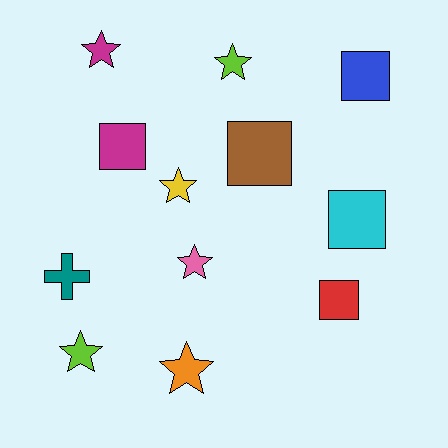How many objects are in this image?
There are 12 objects.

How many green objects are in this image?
There are no green objects.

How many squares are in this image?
There are 5 squares.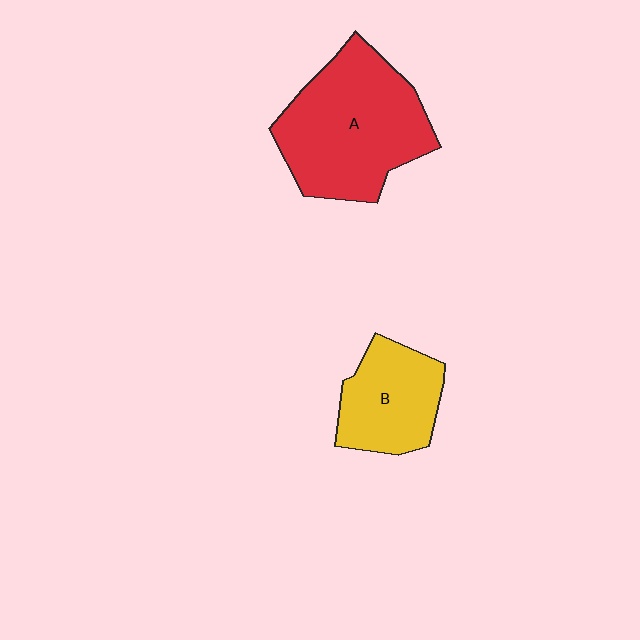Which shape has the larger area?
Shape A (red).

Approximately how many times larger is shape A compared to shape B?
Approximately 1.8 times.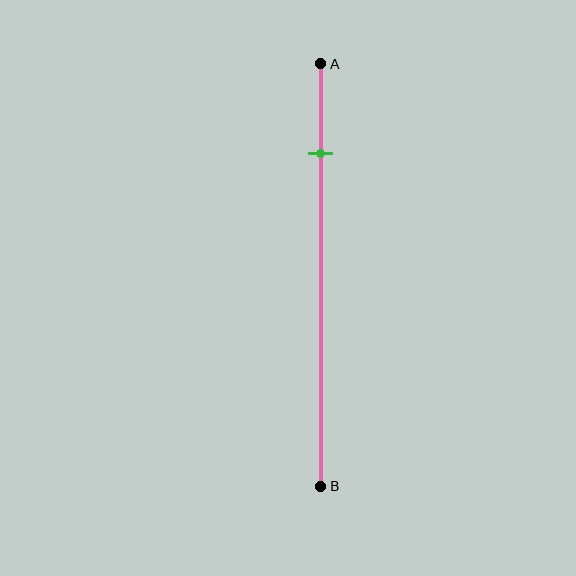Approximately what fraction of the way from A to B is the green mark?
The green mark is approximately 20% of the way from A to B.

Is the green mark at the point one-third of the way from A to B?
No, the mark is at about 20% from A, not at the 33% one-third point.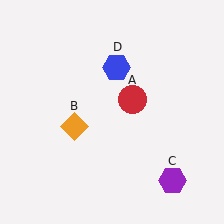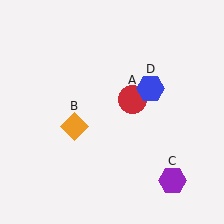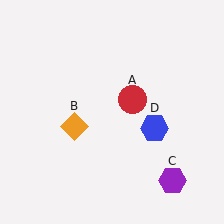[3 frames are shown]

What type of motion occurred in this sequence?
The blue hexagon (object D) rotated clockwise around the center of the scene.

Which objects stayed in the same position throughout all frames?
Red circle (object A) and orange diamond (object B) and purple hexagon (object C) remained stationary.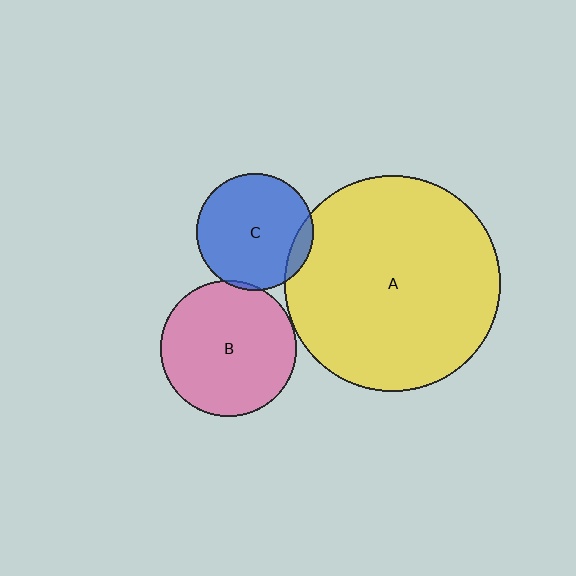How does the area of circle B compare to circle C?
Approximately 1.3 times.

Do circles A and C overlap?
Yes.